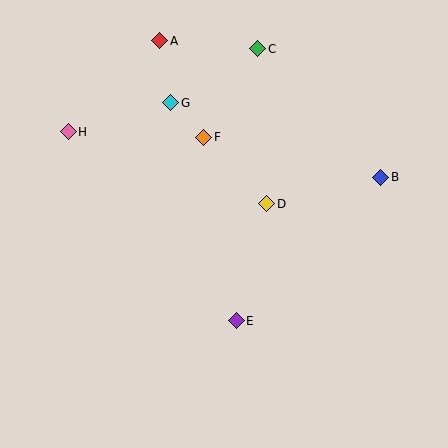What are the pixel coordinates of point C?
Point C is at (258, 49).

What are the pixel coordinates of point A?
Point A is at (160, 41).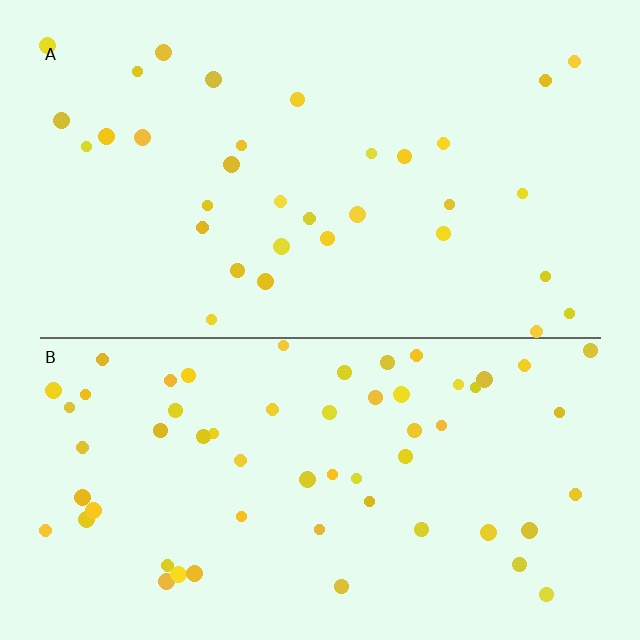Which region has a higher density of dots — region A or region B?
B (the bottom).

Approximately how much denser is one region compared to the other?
Approximately 1.8× — region B over region A.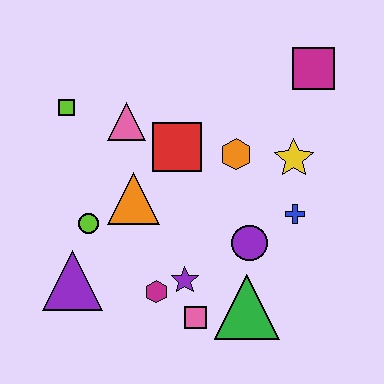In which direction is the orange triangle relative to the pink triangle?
The orange triangle is below the pink triangle.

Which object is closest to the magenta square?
The yellow star is closest to the magenta square.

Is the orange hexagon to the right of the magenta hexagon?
Yes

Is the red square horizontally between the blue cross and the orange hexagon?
No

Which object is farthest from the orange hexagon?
The purple triangle is farthest from the orange hexagon.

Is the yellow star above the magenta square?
No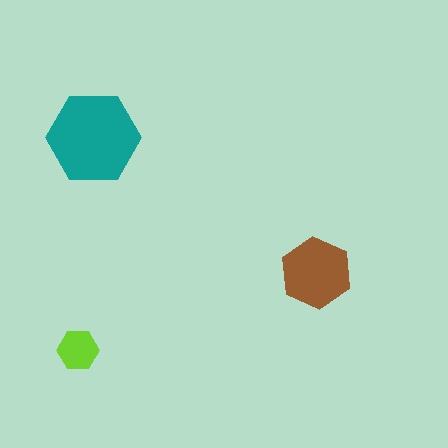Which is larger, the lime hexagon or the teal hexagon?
The teal one.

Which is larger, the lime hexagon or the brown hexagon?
The brown one.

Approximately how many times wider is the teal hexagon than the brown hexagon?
About 1.5 times wider.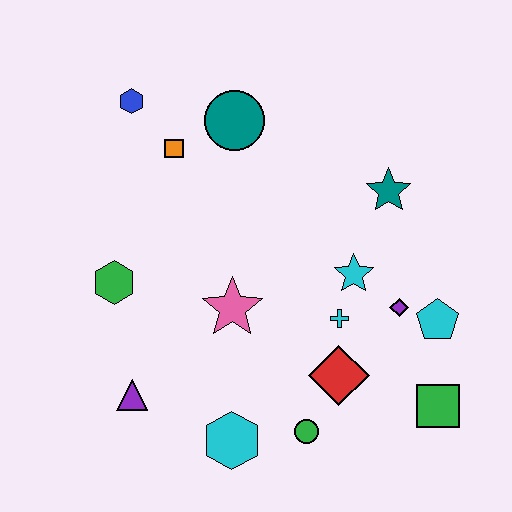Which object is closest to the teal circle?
The orange square is closest to the teal circle.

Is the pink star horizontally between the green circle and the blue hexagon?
Yes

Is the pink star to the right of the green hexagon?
Yes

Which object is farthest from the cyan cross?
The blue hexagon is farthest from the cyan cross.